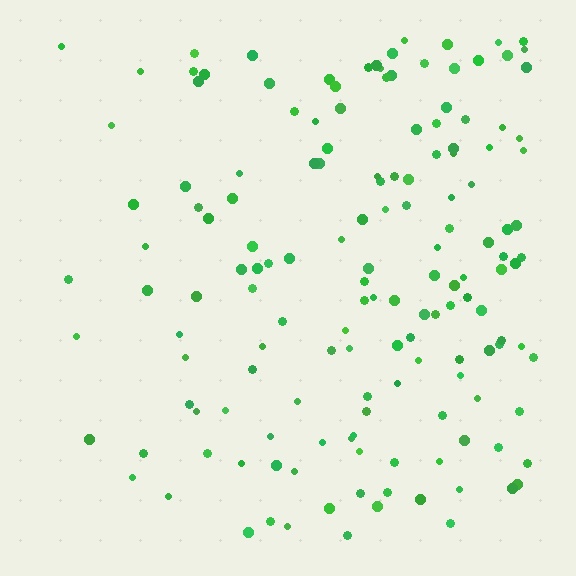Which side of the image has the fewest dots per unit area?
The left.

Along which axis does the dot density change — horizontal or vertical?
Horizontal.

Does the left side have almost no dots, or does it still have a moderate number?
Still a moderate number, just noticeably fewer than the right.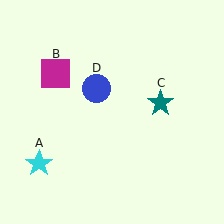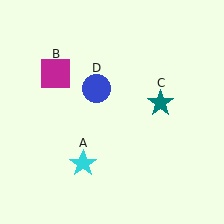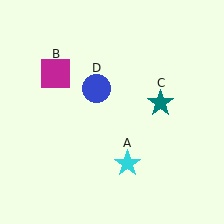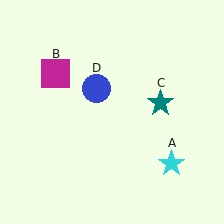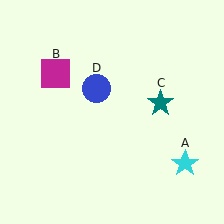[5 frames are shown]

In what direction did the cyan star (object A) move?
The cyan star (object A) moved right.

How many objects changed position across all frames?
1 object changed position: cyan star (object A).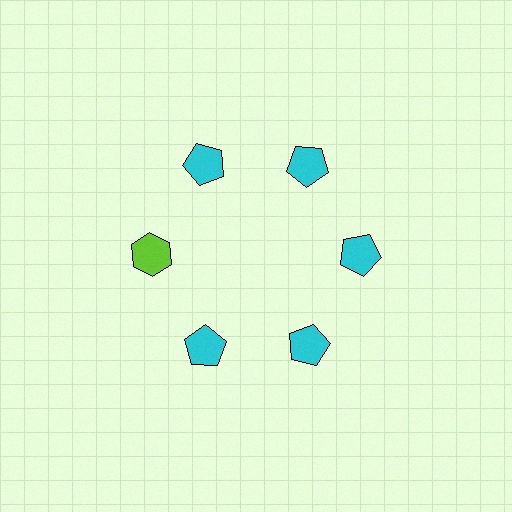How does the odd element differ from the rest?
It differs in both color (lime instead of cyan) and shape (hexagon instead of pentagon).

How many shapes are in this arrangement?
There are 6 shapes arranged in a ring pattern.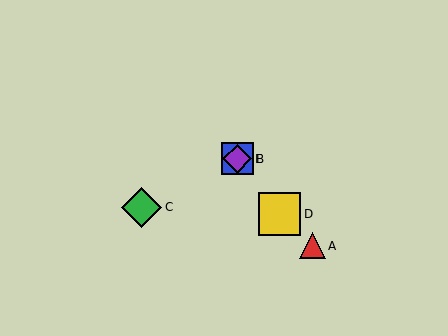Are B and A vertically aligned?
No, B is at x≈237 and A is at x≈312.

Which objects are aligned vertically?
Objects B, E are aligned vertically.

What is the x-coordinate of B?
Object B is at x≈237.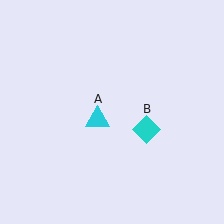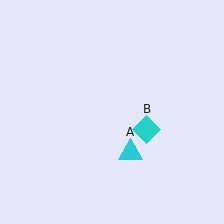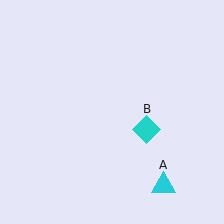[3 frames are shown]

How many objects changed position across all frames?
1 object changed position: cyan triangle (object A).